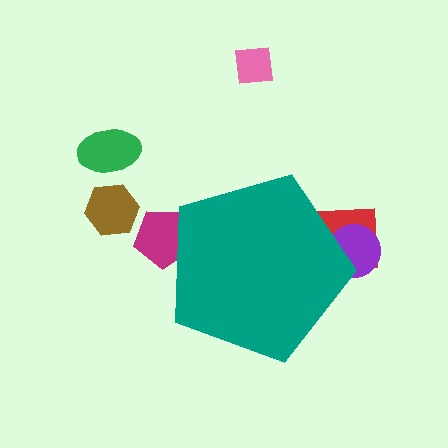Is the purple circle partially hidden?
Yes, the purple circle is partially hidden behind the teal pentagon.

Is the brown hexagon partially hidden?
No, the brown hexagon is fully visible.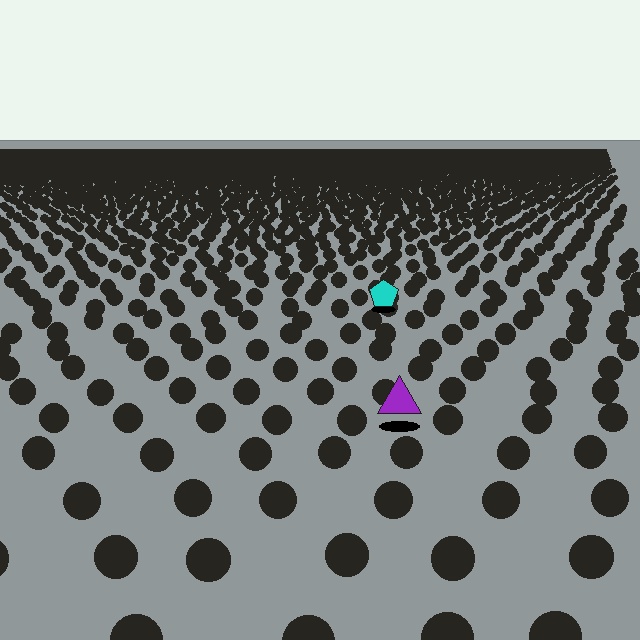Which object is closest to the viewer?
The purple triangle is closest. The texture marks near it are larger and more spread out.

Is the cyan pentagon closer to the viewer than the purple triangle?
No. The purple triangle is closer — you can tell from the texture gradient: the ground texture is coarser near it.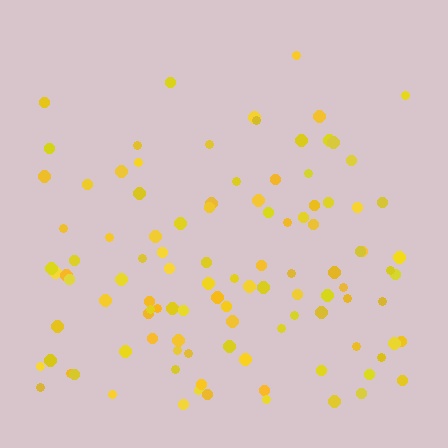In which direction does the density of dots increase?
From top to bottom, with the bottom side densest.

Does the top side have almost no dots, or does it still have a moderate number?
Still a moderate number, just noticeably fewer than the bottom.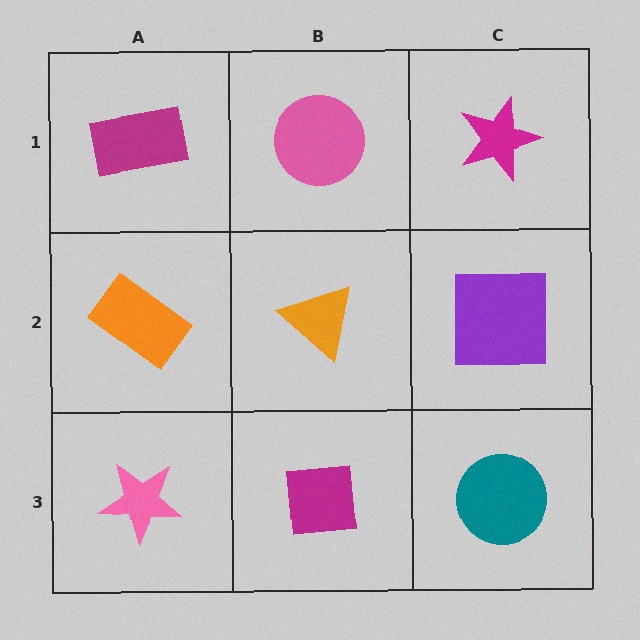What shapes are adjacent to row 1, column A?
An orange rectangle (row 2, column A), a pink circle (row 1, column B).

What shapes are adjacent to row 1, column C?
A purple square (row 2, column C), a pink circle (row 1, column B).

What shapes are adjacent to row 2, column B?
A pink circle (row 1, column B), a magenta square (row 3, column B), an orange rectangle (row 2, column A), a purple square (row 2, column C).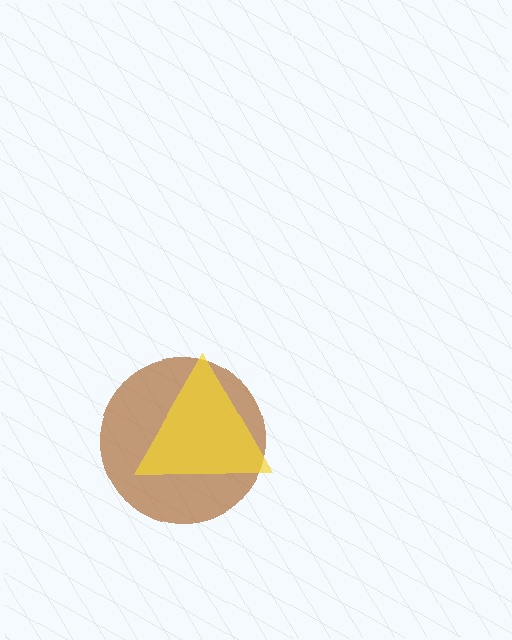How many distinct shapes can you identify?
There are 2 distinct shapes: a brown circle, a yellow triangle.